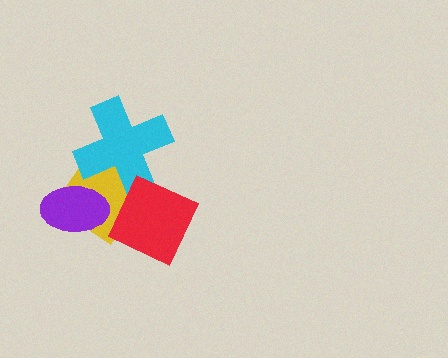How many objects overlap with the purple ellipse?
1 object overlaps with the purple ellipse.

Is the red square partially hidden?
No, no other shape covers it.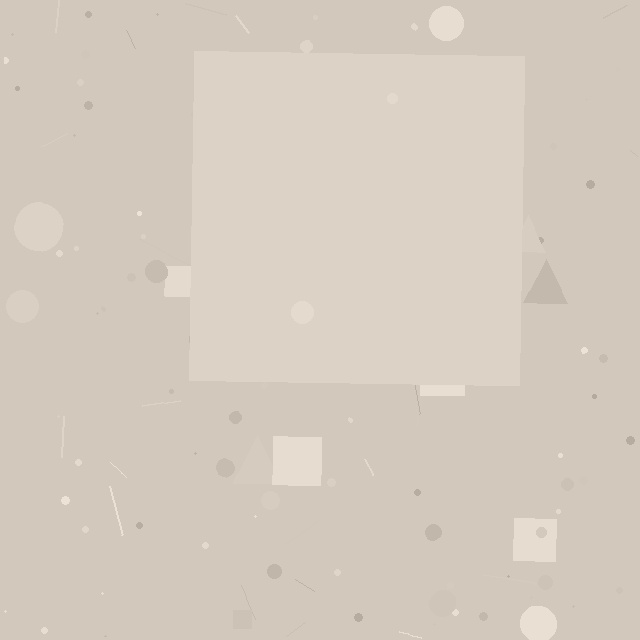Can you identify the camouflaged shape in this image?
The camouflaged shape is a square.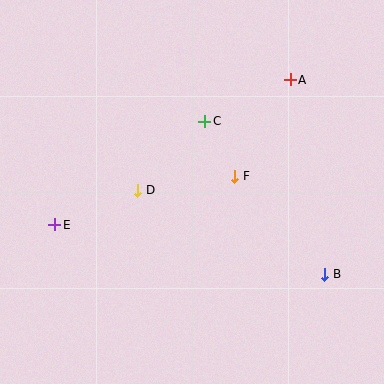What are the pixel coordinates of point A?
Point A is at (290, 80).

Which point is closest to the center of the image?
Point F at (235, 176) is closest to the center.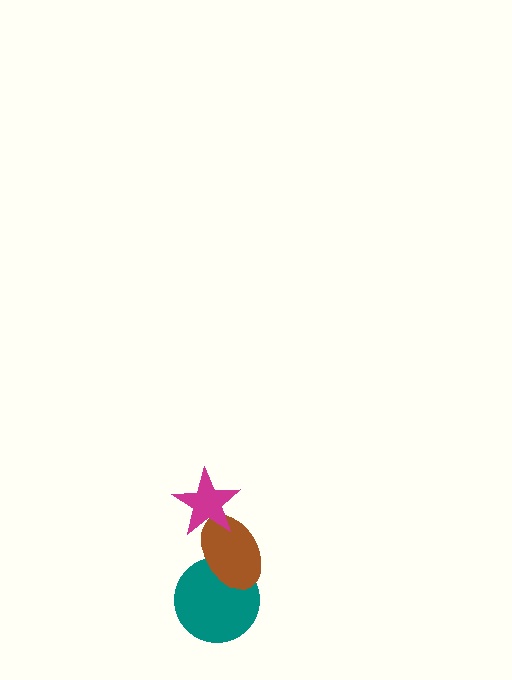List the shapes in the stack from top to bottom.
From top to bottom: the magenta star, the brown ellipse, the teal circle.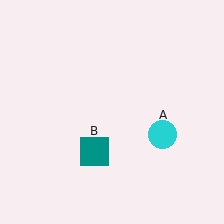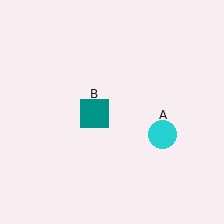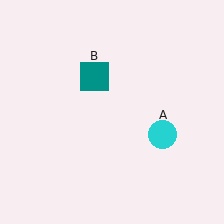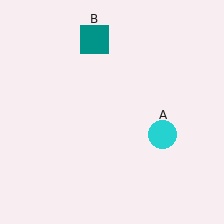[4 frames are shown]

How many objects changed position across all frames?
1 object changed position: teal square (object B).